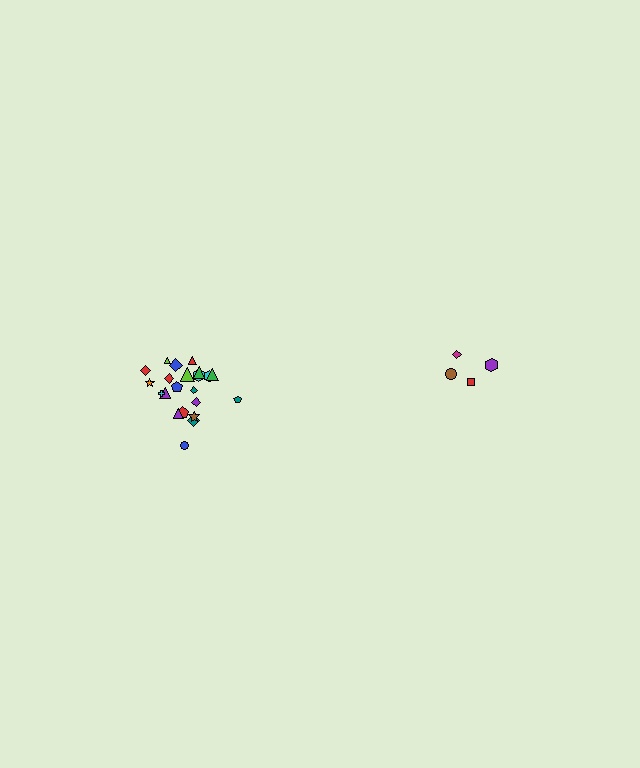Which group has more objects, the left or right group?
The left group.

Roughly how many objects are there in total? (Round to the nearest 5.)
Roughly 25 objects in total.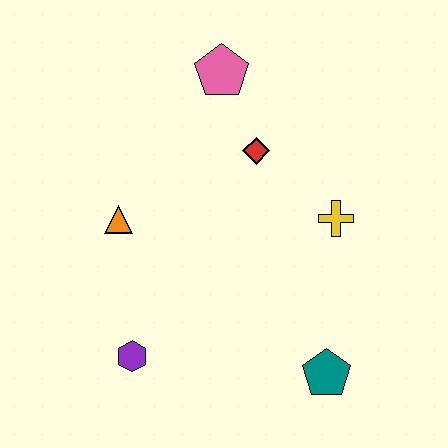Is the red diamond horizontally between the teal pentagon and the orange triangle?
Yes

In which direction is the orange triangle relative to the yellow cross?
The orange triangle is to the left of the yellow cross.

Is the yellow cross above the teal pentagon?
Yes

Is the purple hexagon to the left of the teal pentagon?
Yes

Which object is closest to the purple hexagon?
The orange triangle is closest to the purple hexagon.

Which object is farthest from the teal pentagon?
The pink pentagon is farthest from the teal pentagon.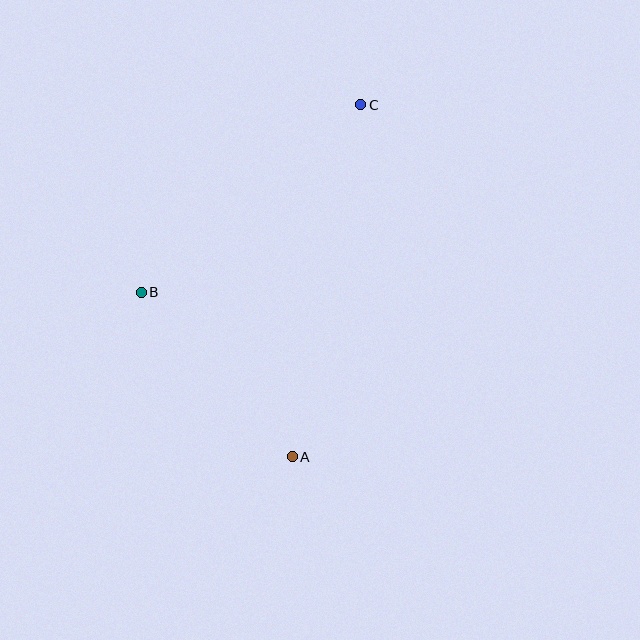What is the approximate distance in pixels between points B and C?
The distance between B and C is approximately 289 pixels.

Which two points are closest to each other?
Points A and B are closest to each other.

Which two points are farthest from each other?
Points A and C are farthest from each other.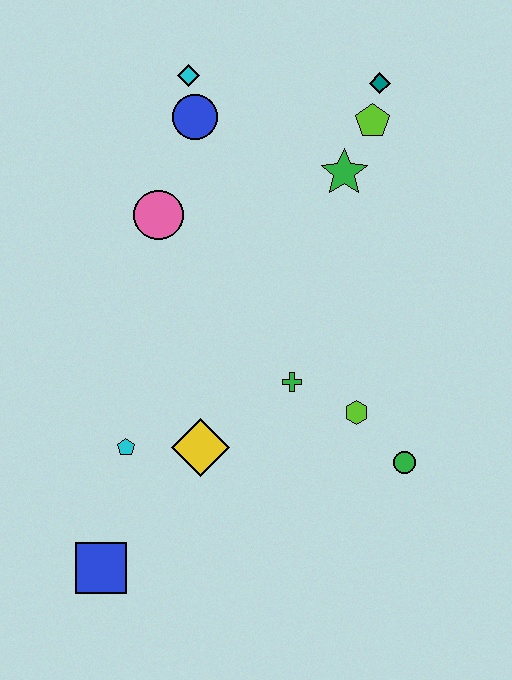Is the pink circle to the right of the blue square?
Yes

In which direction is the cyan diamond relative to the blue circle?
The cyan diamond is above the blue circle.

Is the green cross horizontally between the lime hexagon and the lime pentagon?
No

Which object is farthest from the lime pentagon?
The blue square is farthest from the lime pentagon.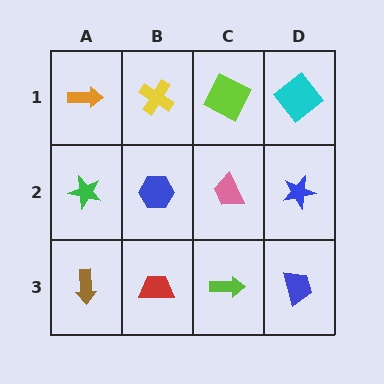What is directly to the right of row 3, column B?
A lime arrow.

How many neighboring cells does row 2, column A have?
3.